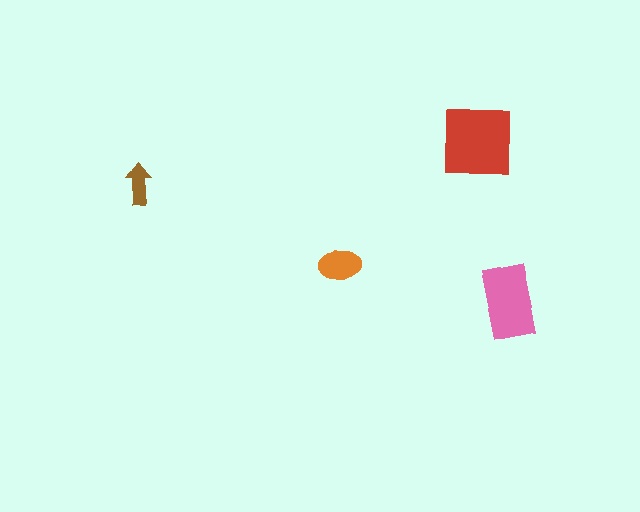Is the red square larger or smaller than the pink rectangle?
Larger.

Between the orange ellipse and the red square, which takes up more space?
The red square.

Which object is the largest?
The red square.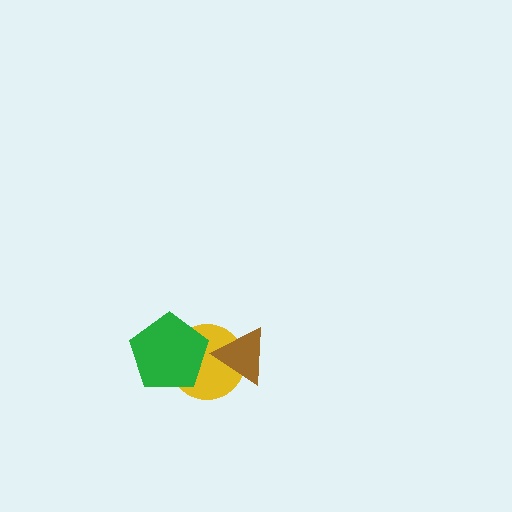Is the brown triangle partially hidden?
No, no other shape covers it.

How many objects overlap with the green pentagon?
1 object overlaps with the green pentagon.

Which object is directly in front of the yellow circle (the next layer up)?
The brown triangle is directly in front of the yellow circle.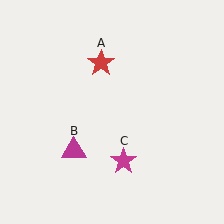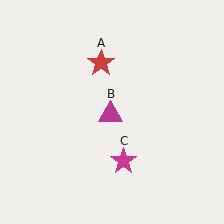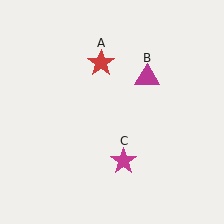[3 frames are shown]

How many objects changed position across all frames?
1 object changed position: magenta triangle (object B).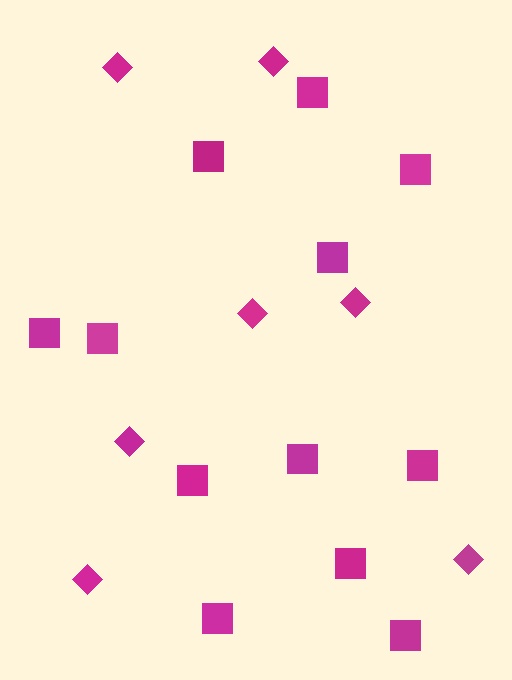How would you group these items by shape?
There are 2 groups: one group of diamonds (7) and one group of squares (12).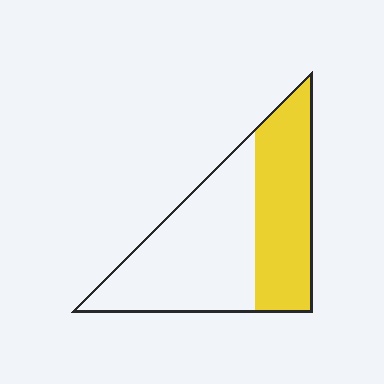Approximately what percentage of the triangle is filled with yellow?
Approximately 40%.